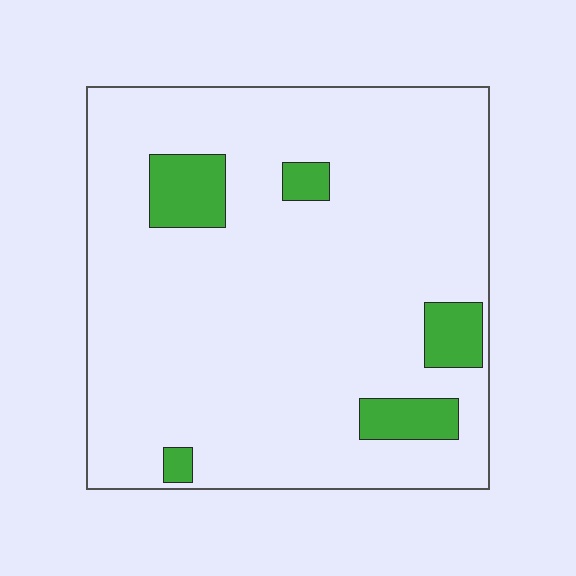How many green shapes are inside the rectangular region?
5.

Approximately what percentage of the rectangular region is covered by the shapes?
Approximately 10%.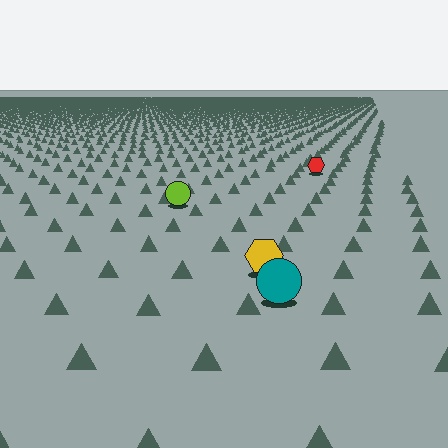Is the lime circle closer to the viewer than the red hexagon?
Yes. The lime circle is closer — you can tell from the texture gradient: the ground texture is coarser near it.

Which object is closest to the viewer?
The teal circle is closest. The texture marks near it are larger and more spread out.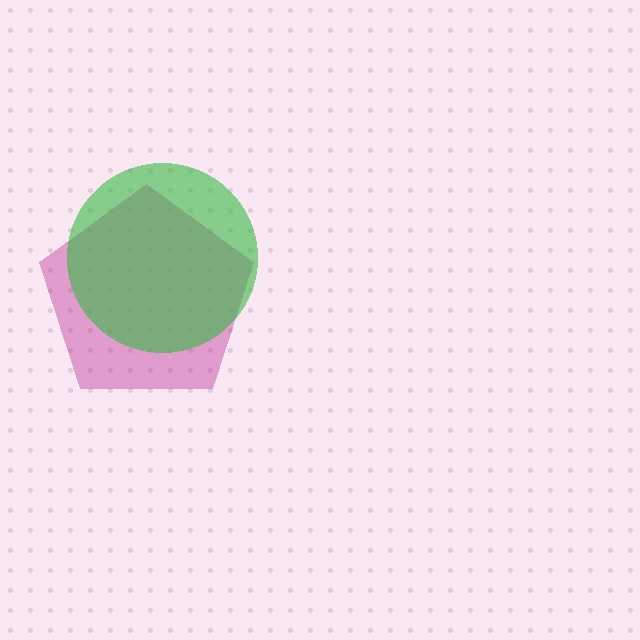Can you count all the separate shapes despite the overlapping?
Yes, there are 2 separate shapes.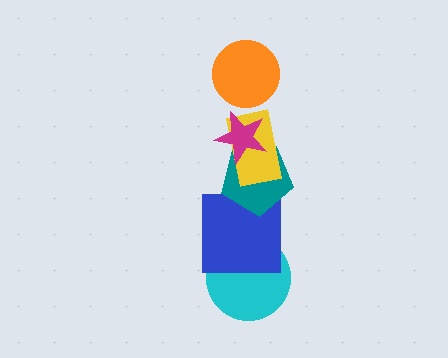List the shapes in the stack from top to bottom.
From top to bottom: the orange circle, the magenta star, the yellow rectangle, the teal pentagon, the blue square, the cyan circle.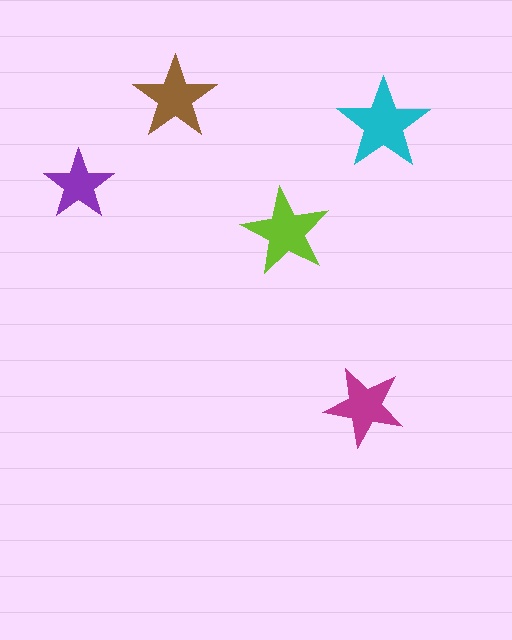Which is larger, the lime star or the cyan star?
The cyan one.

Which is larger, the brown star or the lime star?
The lime one.